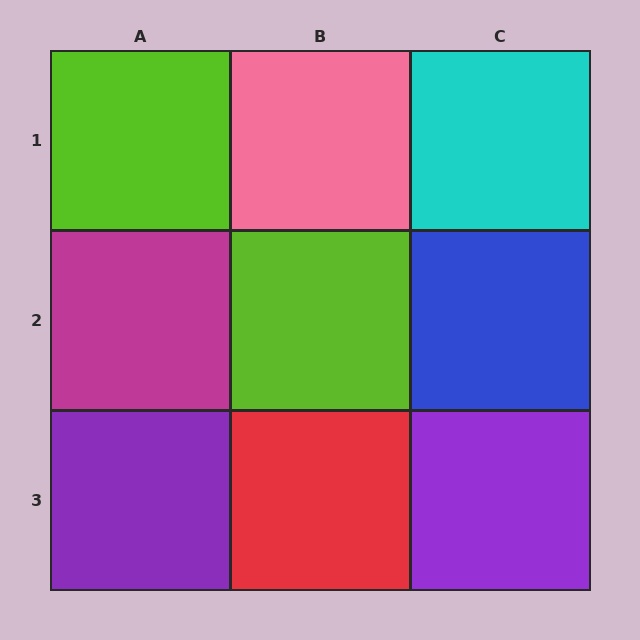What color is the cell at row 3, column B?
Red.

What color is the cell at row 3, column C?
Purple.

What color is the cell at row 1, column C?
Cyan.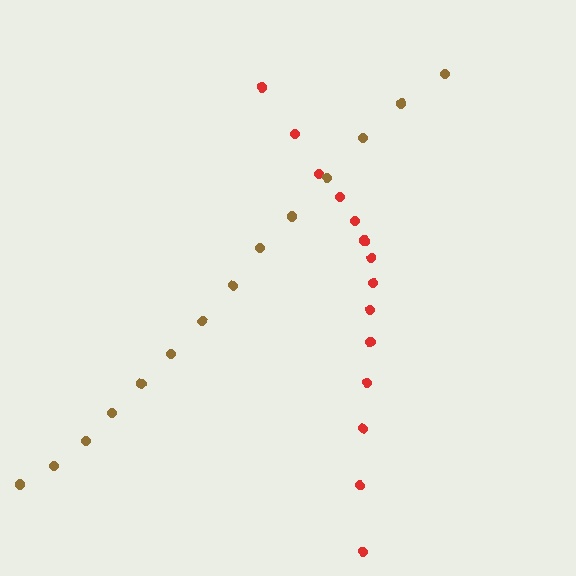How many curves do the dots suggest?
There are 2 distinct paths.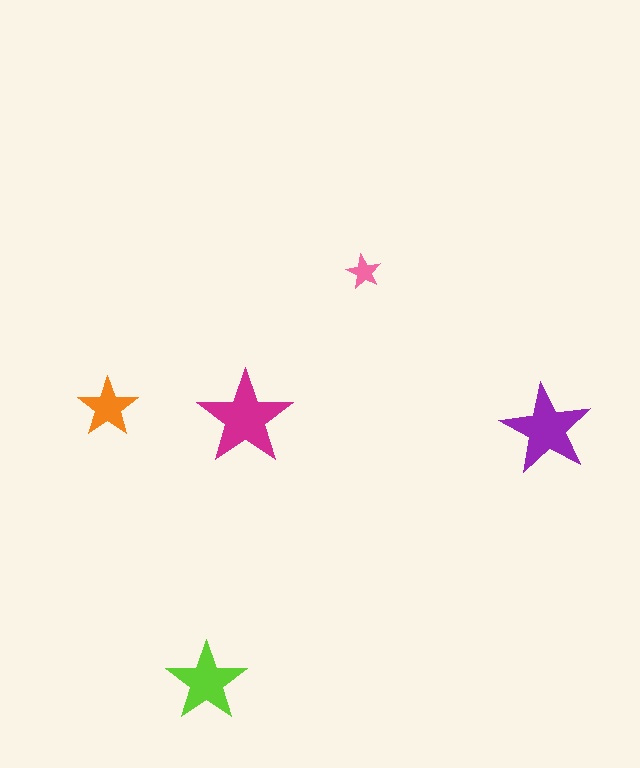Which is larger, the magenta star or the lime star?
The magenta one.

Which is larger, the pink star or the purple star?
The purple one.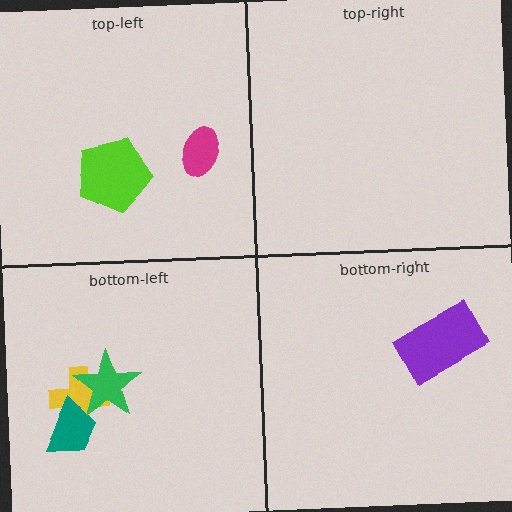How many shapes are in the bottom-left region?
3.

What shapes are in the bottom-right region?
The purple rectangle.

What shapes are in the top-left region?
The lime pentagon, the magenta ellipse.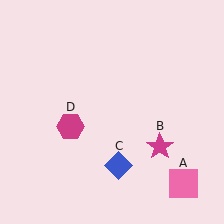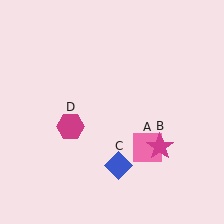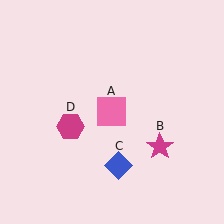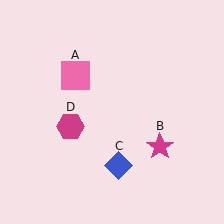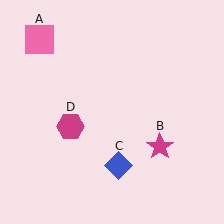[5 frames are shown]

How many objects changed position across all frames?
1 object changed position: pink square (object A).